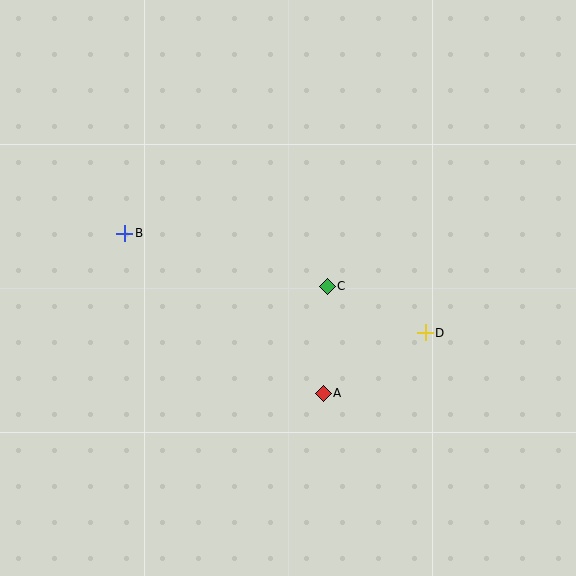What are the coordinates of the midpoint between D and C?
The midpoint between D and C is at (376, 309).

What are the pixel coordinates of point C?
Point C is at (327, 286).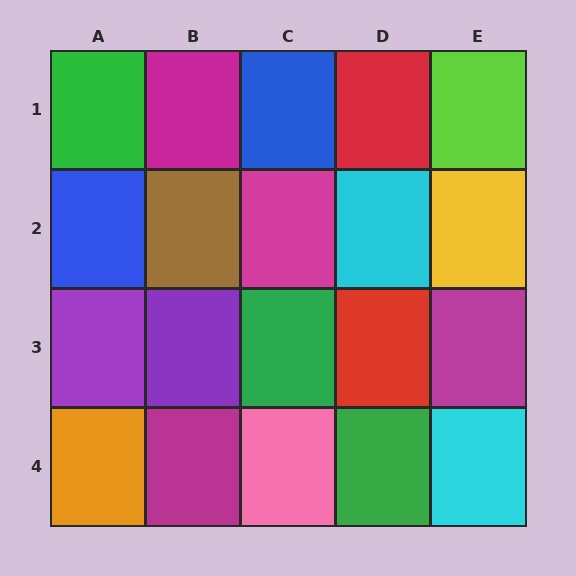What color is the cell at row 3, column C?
Green.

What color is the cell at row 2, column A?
Blue.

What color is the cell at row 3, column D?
Red.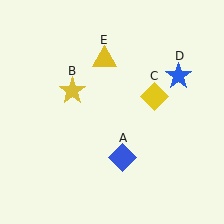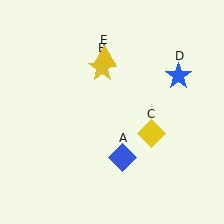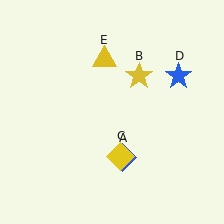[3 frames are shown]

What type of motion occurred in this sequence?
The yellow star (object B), yellow diamond (object C) rotated clockwise around the center of the scene.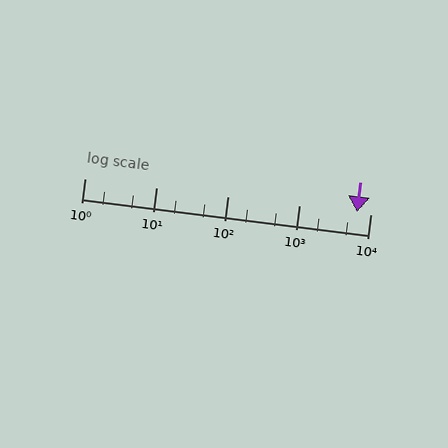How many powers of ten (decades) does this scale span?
The scale spans 4 decades, from 1 to 10000.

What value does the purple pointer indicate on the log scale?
The pointer indicates approximately 6500.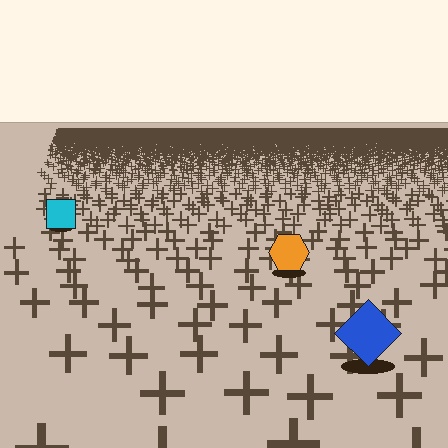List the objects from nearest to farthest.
From nearest to farthest: the blue diamond, the orange hexagon, the cyan square.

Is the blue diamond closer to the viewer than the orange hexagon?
Yes. The blue diamond is closer — you can tell from the texture gradient: the ground texture is coarser near it.